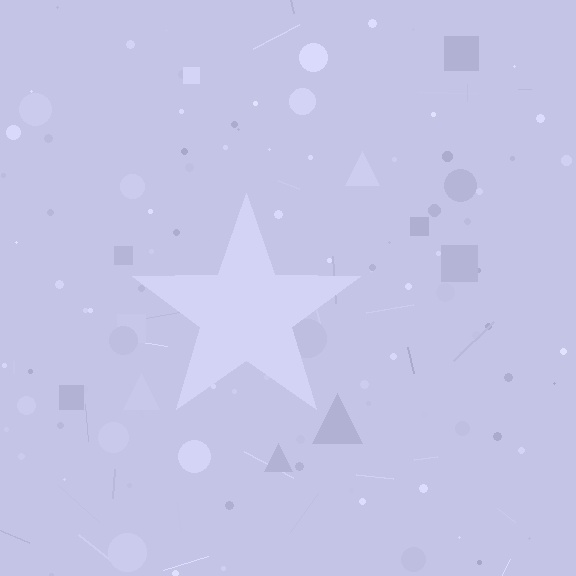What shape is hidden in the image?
A star is hidden in the image.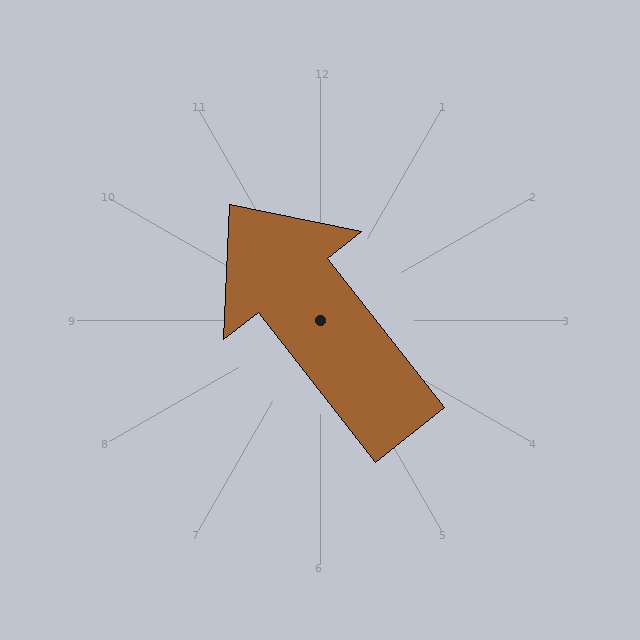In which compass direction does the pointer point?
Northwest.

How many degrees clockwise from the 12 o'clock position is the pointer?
Approximately 322 degrees.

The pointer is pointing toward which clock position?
Roughly 11 o'clock.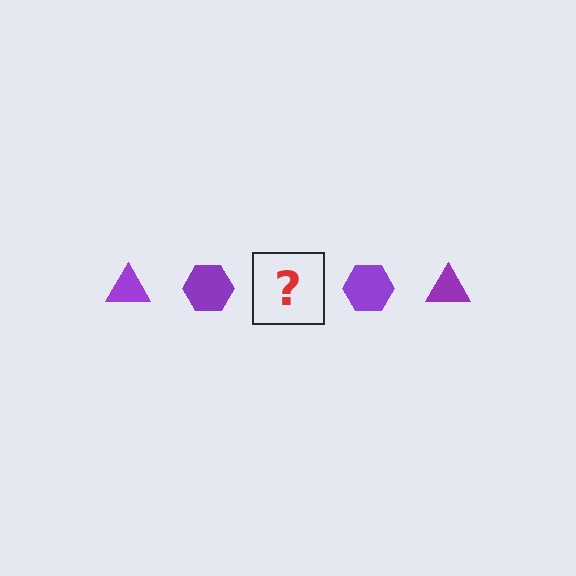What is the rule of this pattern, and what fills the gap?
The rule is that the pattern cycles through triangle, hexagon shapes in purple. The gap should be filled with a purple triangle.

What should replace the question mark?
The question mark should be replaced with a purple triangle.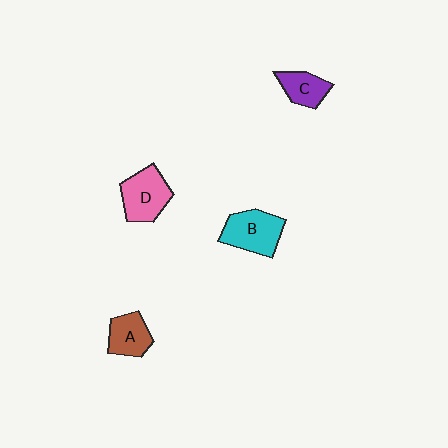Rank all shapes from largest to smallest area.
From largest to smallest: B (cyan), D (pink), A (brown), C (purple).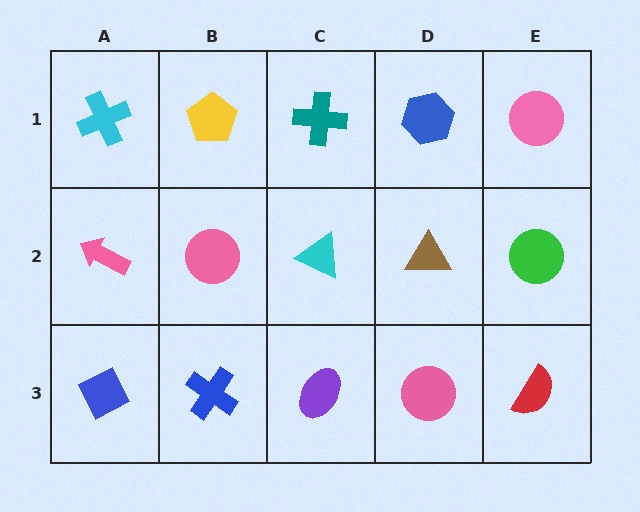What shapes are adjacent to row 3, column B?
A pink circle (row 2, column B), a blue diamond (row 3, column A), a purple ellipse (row 3, column C).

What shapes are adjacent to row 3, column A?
A pink arrow (row 2, column A), a blue cross (row 3, column B).